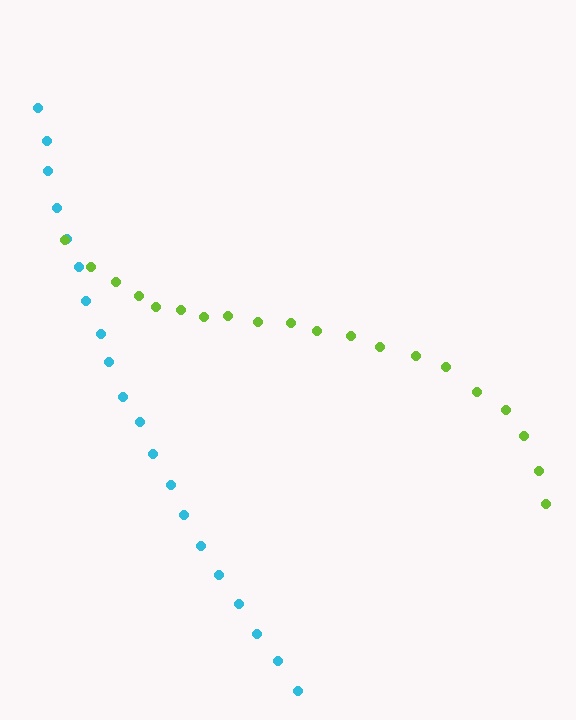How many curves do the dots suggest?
There are 2 distinct paths.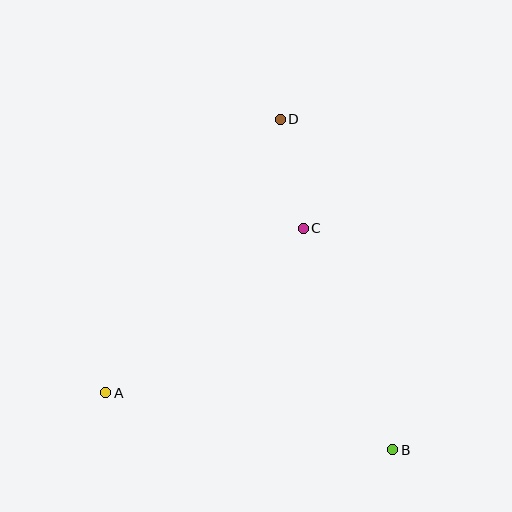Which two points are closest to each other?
Points C and D are closest to each other.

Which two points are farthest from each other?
Points B and D are farthest from each other.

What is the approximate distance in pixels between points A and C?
The distance between A and C is approximately 257 pixels.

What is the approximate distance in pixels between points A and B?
The distance between A and B is approximately 293 pixels.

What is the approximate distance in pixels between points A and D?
The distance between A and D is approximately 324 pixels.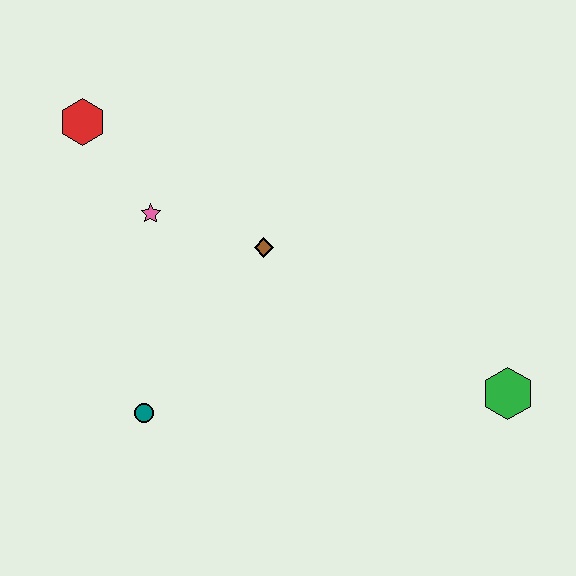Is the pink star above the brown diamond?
Yes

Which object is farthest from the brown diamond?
The green hexagon is farthest from the brown diamond.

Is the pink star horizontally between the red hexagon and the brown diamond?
Yes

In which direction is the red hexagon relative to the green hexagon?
The red hexagon is to the left of the green hexagon.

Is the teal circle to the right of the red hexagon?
Yes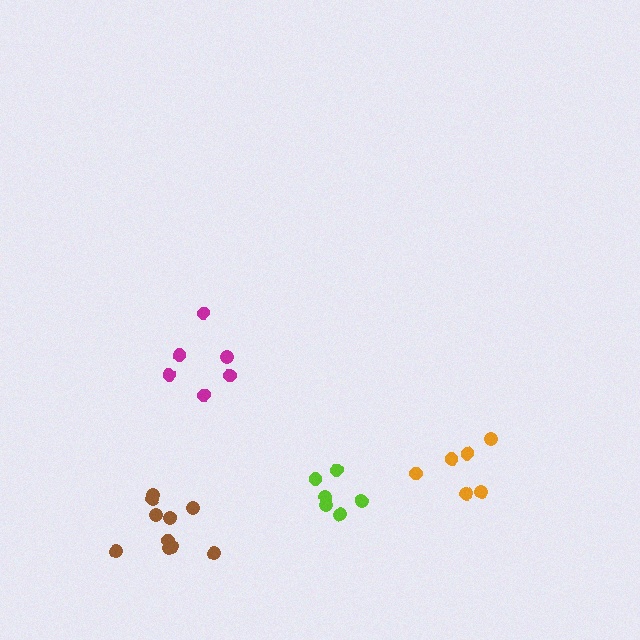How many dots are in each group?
Group 1: 10 dots, Group 2: 6 dots, Group 3: 6 dots, Group 4: 6 dots (28 total).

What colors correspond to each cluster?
The clusters are colored: brown, lime, magenta, orange.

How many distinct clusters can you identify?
There are 4 distinct clusters.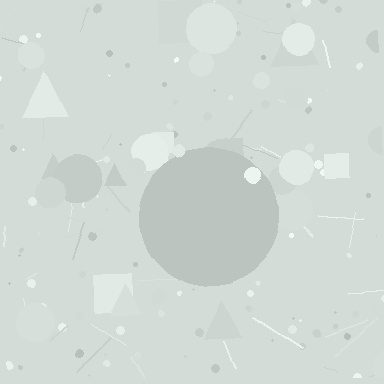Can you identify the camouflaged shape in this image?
The camouflaged shape is a circle.